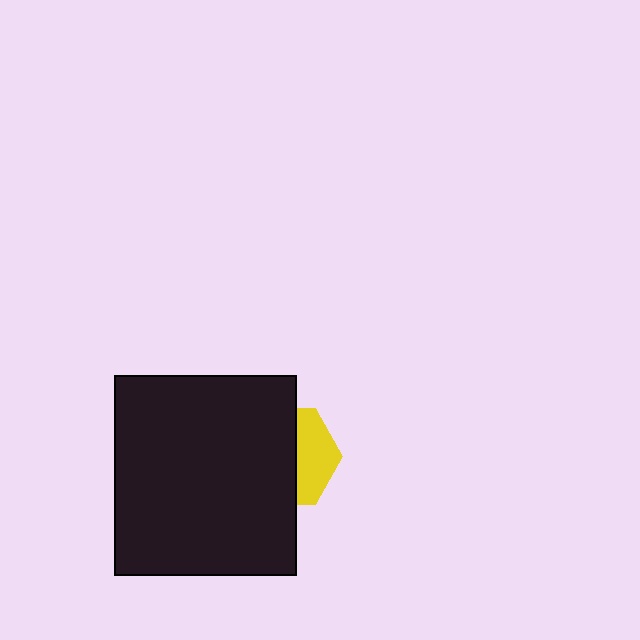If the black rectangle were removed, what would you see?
You would see the complete yellow hexagon.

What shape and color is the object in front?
The object in front is a black rectangle.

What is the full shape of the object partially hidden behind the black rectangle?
The partially hidden object is a yellow hexagon.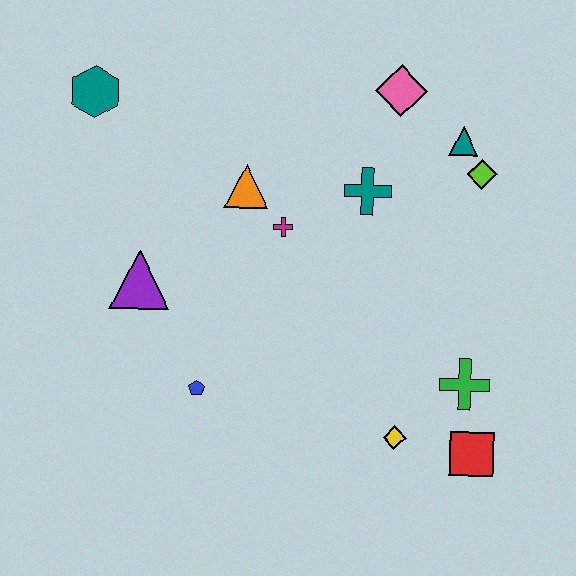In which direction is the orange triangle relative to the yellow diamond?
The orange triangle is above the yellow diamond.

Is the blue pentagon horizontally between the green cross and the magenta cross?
No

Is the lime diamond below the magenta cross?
No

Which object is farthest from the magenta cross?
The red square is farthest from the magenta cross.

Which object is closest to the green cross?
The red square is closest to the green cross.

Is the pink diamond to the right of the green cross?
No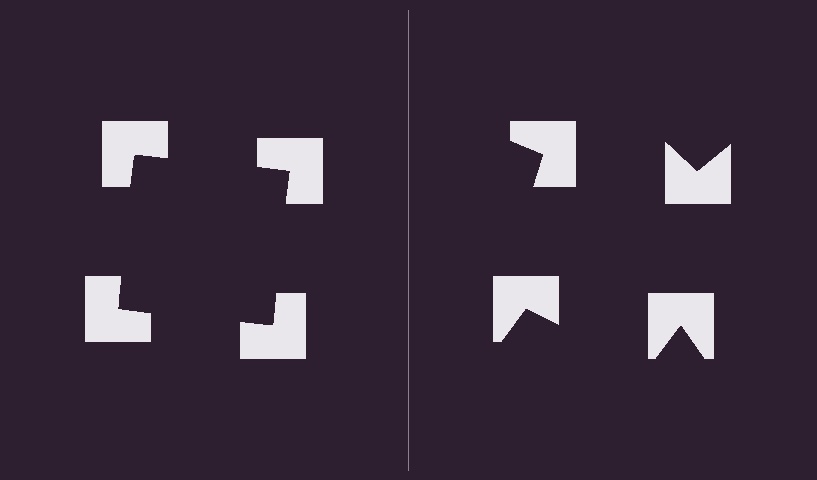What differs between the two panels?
The notched squares are positioned identically on both sides; only the wedge orientations differ. On the left they align to a square; on the right they are misaligned.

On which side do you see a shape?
An illusory square appears on the left side. On the right side the wedge cuts are rotated, so no coherent shape forms.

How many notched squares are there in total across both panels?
8 — 4 on each side.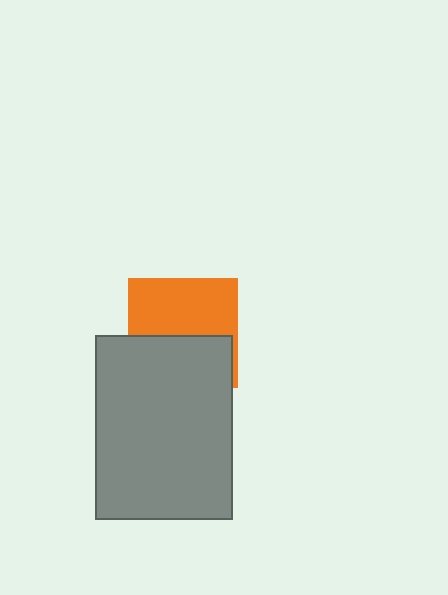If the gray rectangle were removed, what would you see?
You would see the complete orange square.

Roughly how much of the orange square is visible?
About half of it is visible (roughly 54%).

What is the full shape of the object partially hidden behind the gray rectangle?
The partially hidden object is an orange square.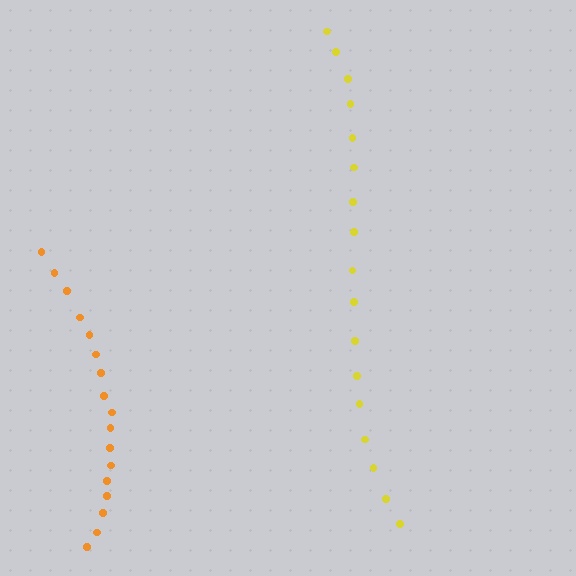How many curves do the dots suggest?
There are 2 distinct paths.